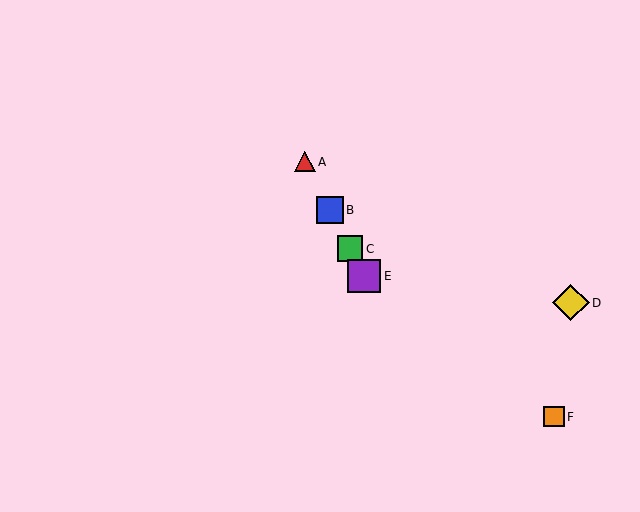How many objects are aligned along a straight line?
4 objects (A, B, C, E) are aligned along a straight line.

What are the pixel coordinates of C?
Object C is at (350, 249).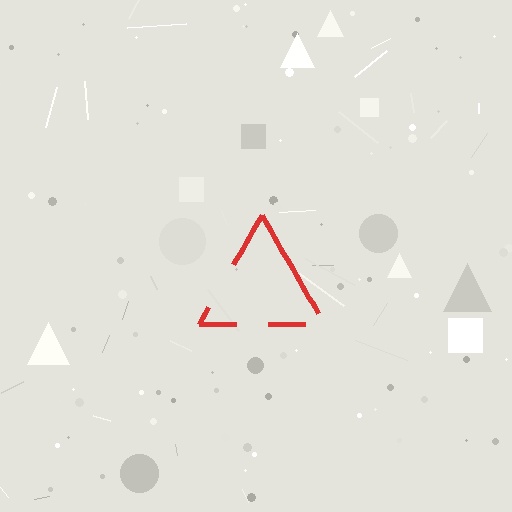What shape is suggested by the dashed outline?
The dashed outline suggests a triangle.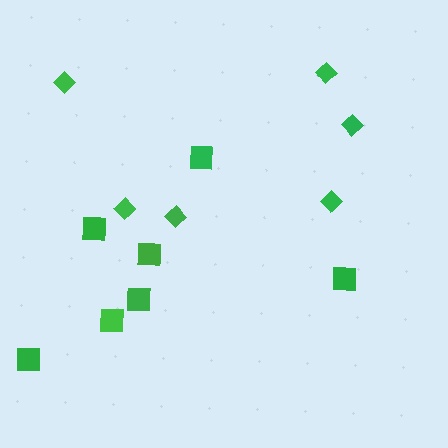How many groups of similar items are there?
There are 2 groups: one group of diamonds (6) and one group of squares (7).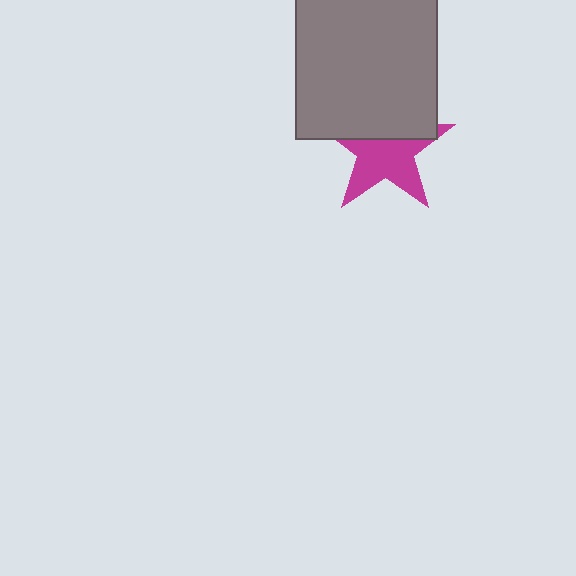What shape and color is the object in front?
The object in front is a gray rectangle.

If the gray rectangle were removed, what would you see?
You would see the complete magenta star.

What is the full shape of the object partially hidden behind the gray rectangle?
The partially hidden object is a magenta star.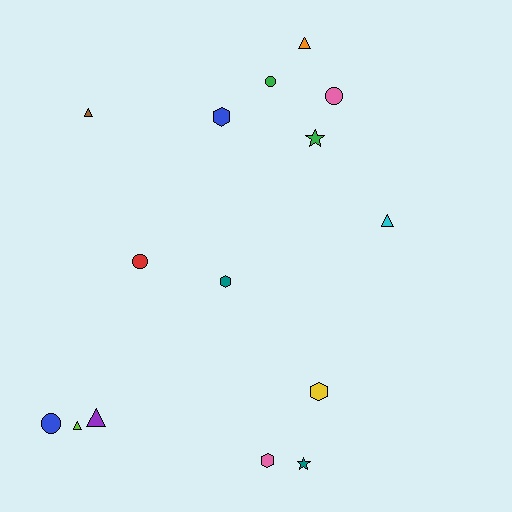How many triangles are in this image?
There are 5 triangles.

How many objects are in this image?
There are 15 objects.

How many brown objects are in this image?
There is 1 brown object.